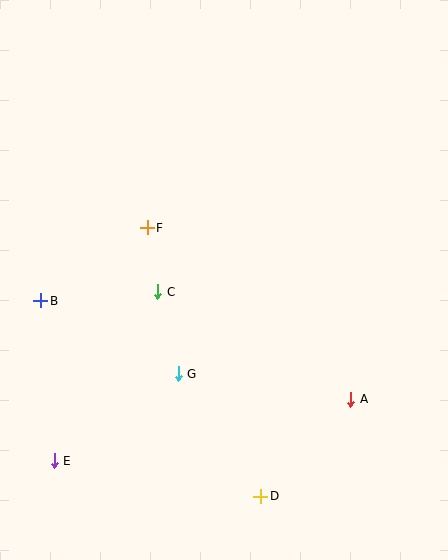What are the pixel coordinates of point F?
Point F is at (147, 228).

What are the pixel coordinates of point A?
Point A is at (351, 399).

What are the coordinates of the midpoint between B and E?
The midpoint between B and E is at (47, 381).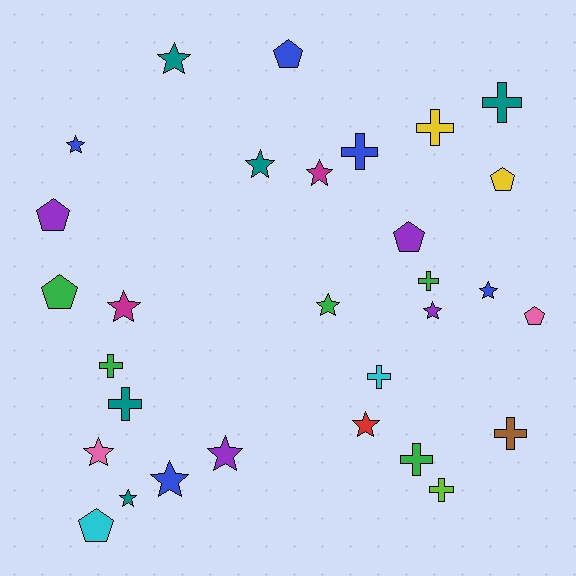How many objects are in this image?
There are 30 objects.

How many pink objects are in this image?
There are 2 pink objects.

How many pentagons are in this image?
There are 7 pentagons.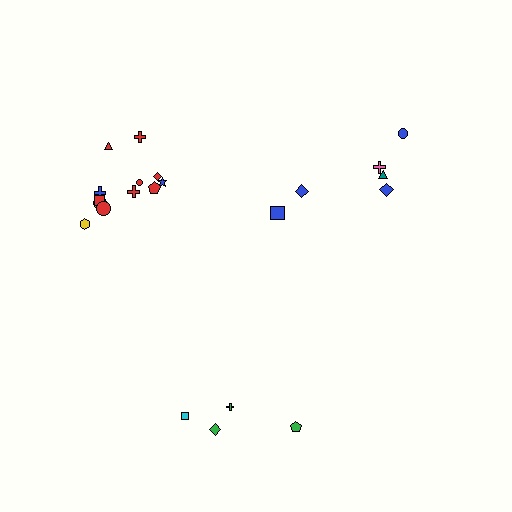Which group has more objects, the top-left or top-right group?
The top-left group.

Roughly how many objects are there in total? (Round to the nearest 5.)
Roughly 20 objects in total.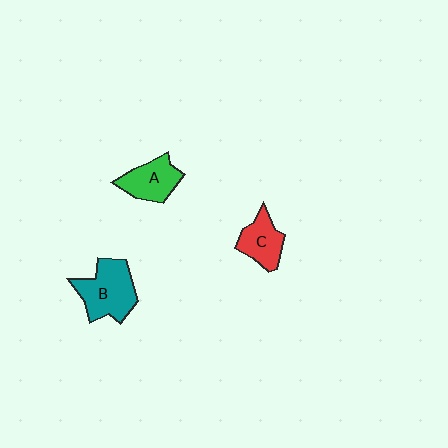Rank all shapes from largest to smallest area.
From largest to smallest: B (teal), A (green), C (red).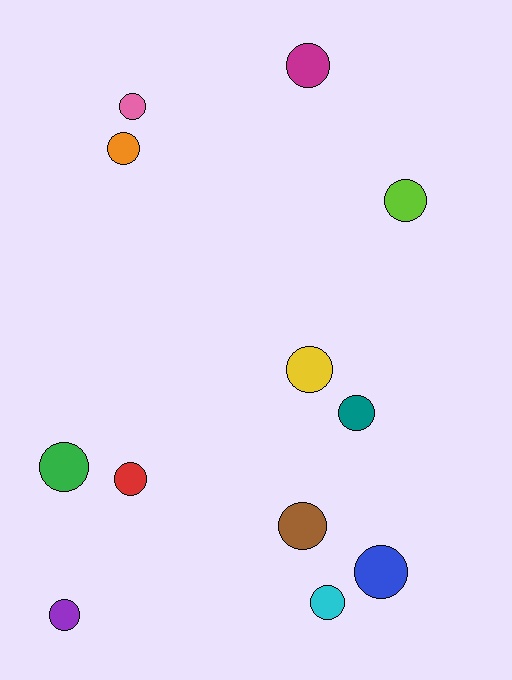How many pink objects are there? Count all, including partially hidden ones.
There is 1 pink object.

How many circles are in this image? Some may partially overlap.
There are 12 circles.